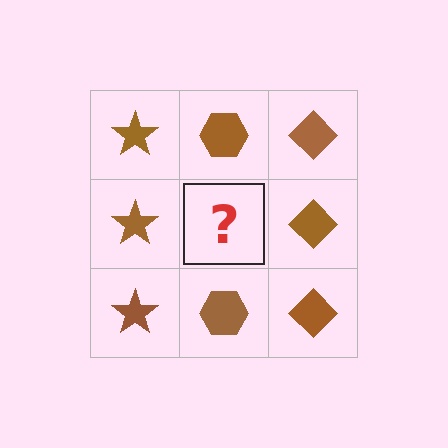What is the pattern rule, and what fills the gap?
The rule is that each column has a consistent shape. The gap should be filled with a brown hexagon.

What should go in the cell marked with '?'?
The missing cell should contain a brown hexagon.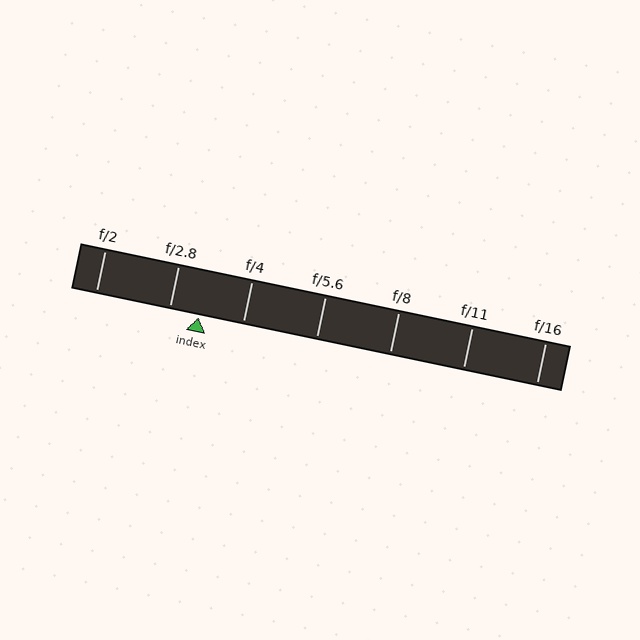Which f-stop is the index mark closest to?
The index mark is closest to f/2.8.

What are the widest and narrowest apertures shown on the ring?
The widest aperture shown is f/2 and the narrowest is f/16.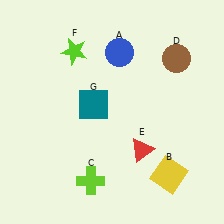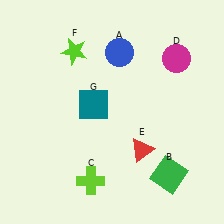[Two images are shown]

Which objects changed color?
B changed from yellow to green. D changed from brown to magenta.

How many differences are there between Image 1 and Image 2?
There are 2 differences between the two images.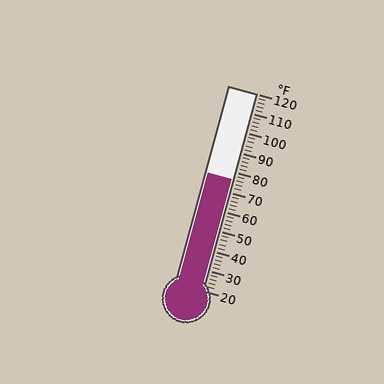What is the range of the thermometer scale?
The thermometer scale ranges from 20°F to 120°F.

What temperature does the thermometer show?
The thermometer shows approximately 76°F.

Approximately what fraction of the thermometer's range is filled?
The thermometer is filled to approximately 55% of its range.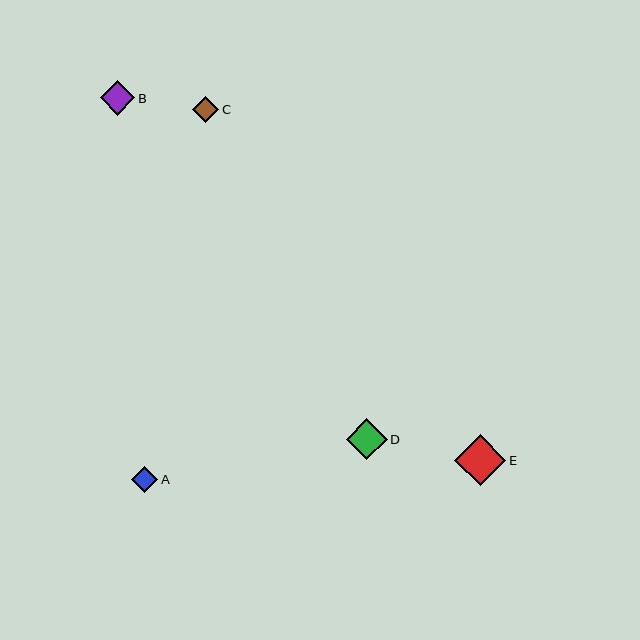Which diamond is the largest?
Diamond E is the largest with a size of approximately 51 pixels.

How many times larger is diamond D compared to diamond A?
Diamond D is approximately 1.6 times the size of diamond A.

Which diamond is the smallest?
Diamond C is the smallest with a size of approximately 26 pixels.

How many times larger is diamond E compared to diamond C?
Diamond E is approximately 2.0 times the size of diamond C.